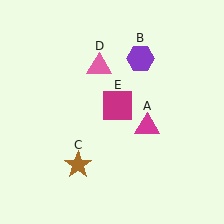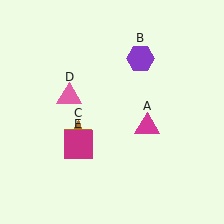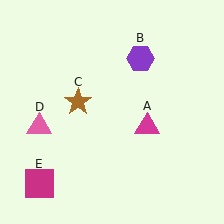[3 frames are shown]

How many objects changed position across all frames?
3 objects changed position: brown star (object C), pink triangle (object D), magenta square (object E).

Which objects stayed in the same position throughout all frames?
Magenta triangle (object A) and purple hexagon (object B) remained stationary.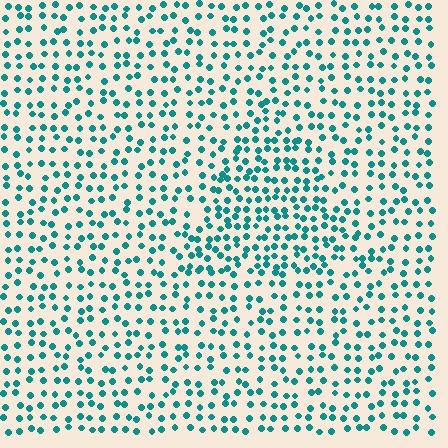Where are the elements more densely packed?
The elements are more densely packed inside the triangle boundary.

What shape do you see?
I see a triangle.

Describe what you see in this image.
The image contains small teal elements arranged at two different densities. A triangle-shaped region is visible where the elements are more densely packed than the surrounding area.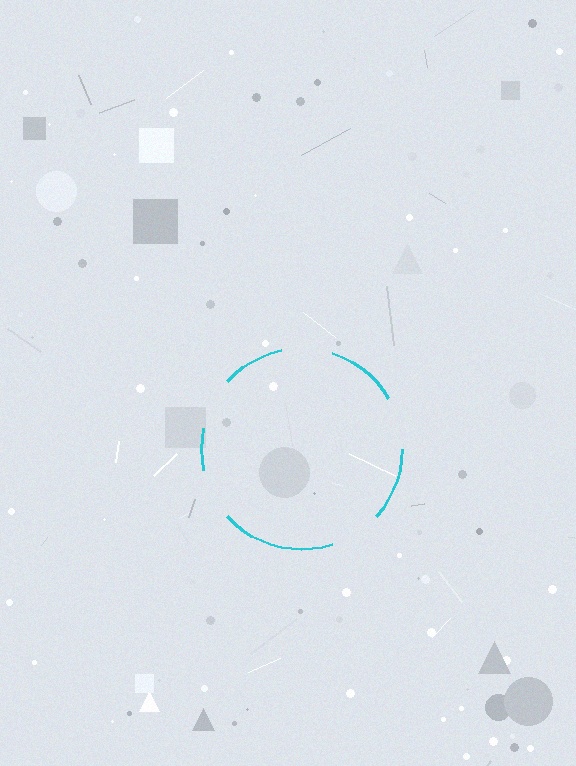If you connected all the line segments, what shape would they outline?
They would outline a circle.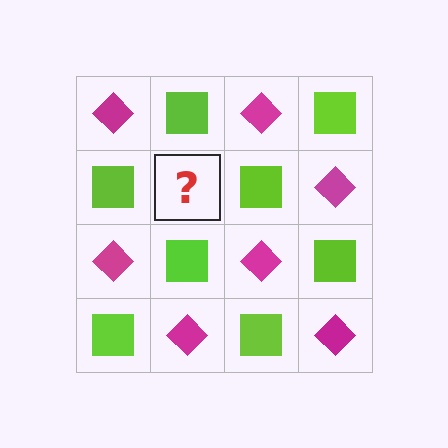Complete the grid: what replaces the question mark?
The question mark should be replaced with a magenta diamond.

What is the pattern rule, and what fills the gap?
The rule is that it alternates magenta diamond and lime square in a checkerboard pattern. The gap should be filled with a magenta diamond.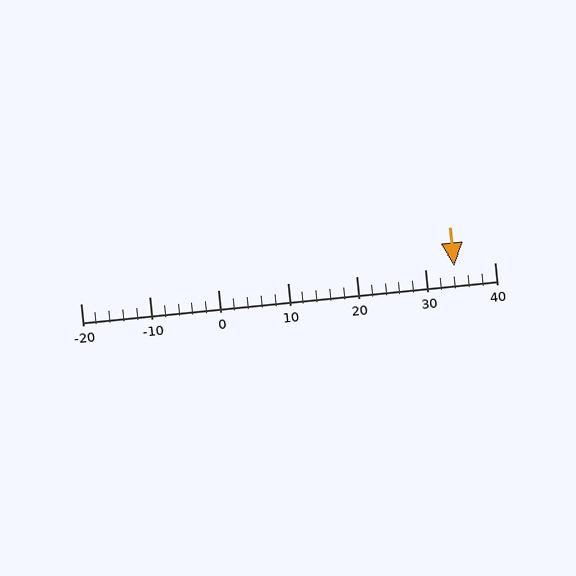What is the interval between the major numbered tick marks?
The major tick marks are spaced 10 units apart.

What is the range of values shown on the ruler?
The ruler shows values from -20 to 40.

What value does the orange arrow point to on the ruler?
The orange arrow points to approximately 34.